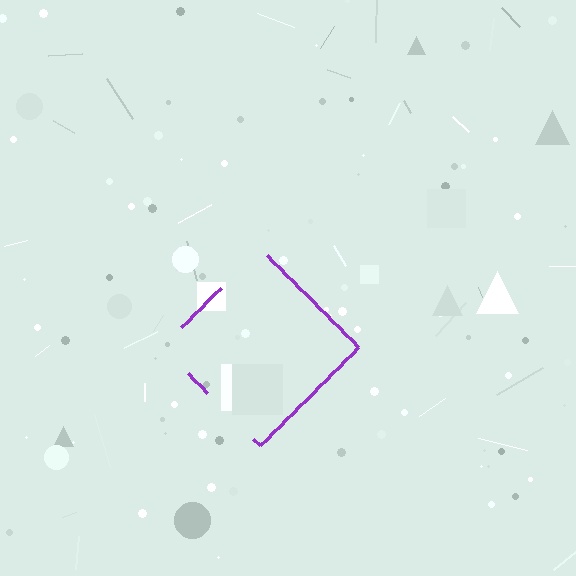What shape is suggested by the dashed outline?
The dashed outline suggests a diamond.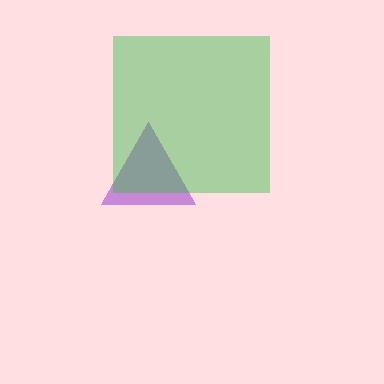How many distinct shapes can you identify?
There are 2 distinct shapes: a purple triangle, a green square.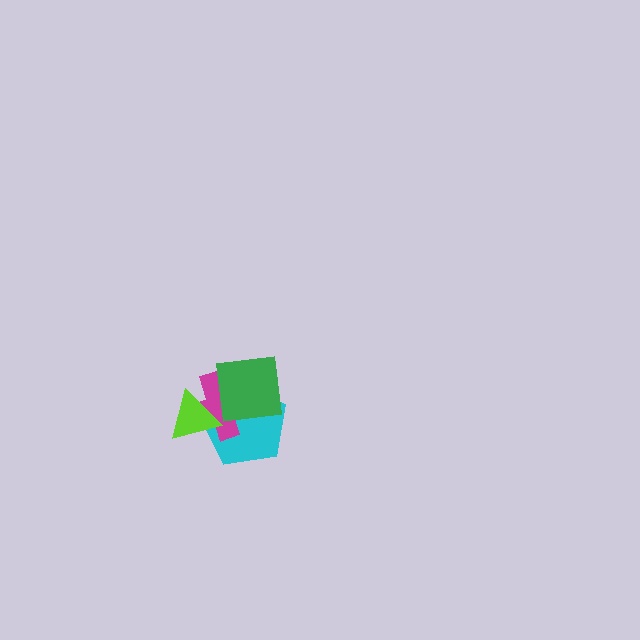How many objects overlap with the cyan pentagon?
3 objects overlap with the cyan pentagon.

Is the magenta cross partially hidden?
Yes, it is partially covered by another shape.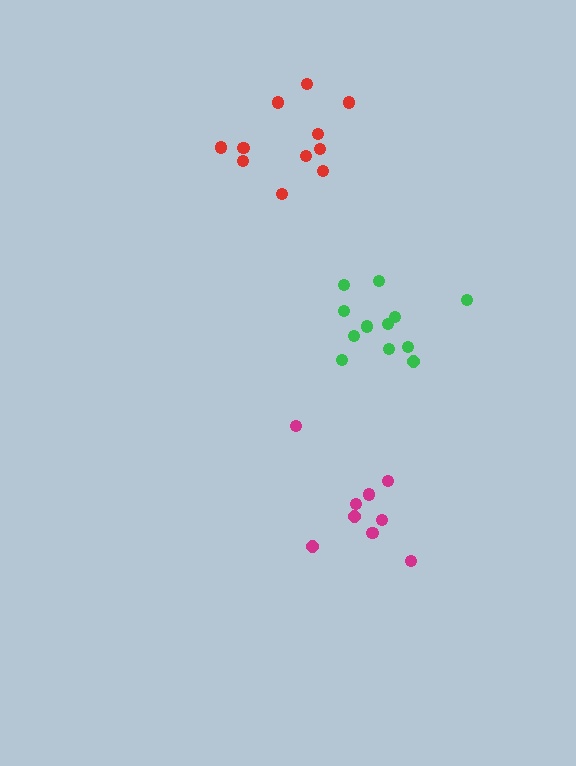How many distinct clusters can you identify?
There are 3 distinct clusters.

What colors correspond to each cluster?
The clusters are colored: green, magenta, red.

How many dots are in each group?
Group 1: 12 dots, Group 2: 9 dots, Group 3: 11 dots (32 total).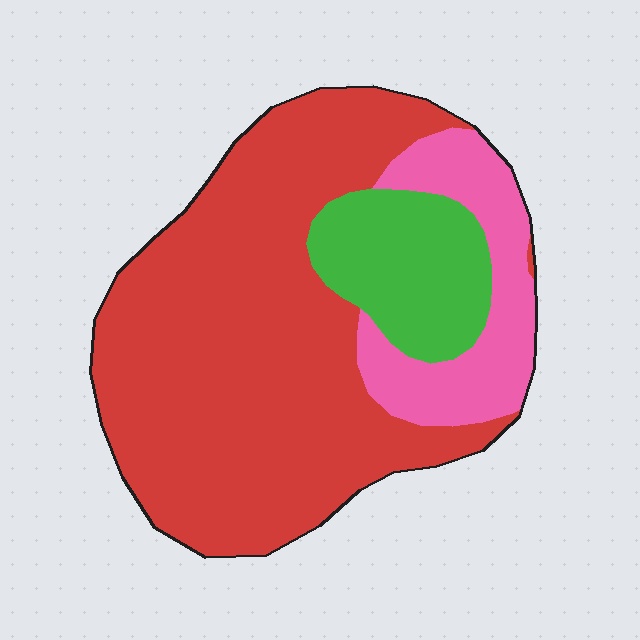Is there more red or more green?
Red.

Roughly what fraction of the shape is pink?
Pink covers roughly 15% of the shape.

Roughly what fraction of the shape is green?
Green takes up less than a sixth of the shape.